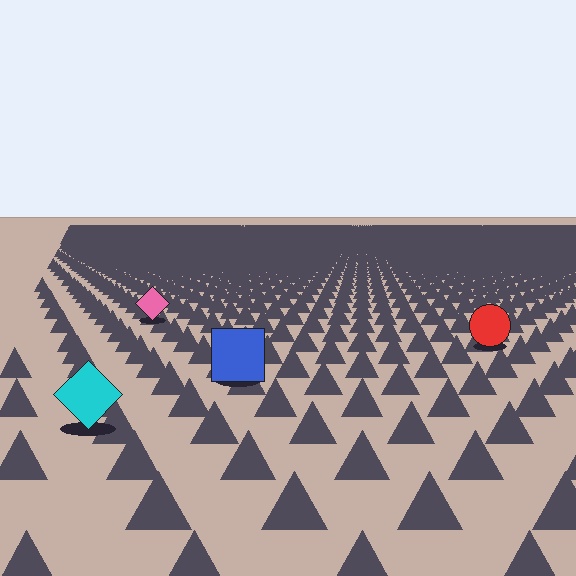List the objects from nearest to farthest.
From nearest to farthest: the cyan diamond, the blue square, the red circle, the pink diamond.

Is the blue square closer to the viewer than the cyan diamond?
No. The cyan diamond is closer — you can tell from the texture gradient: the ground texture is coarser near it.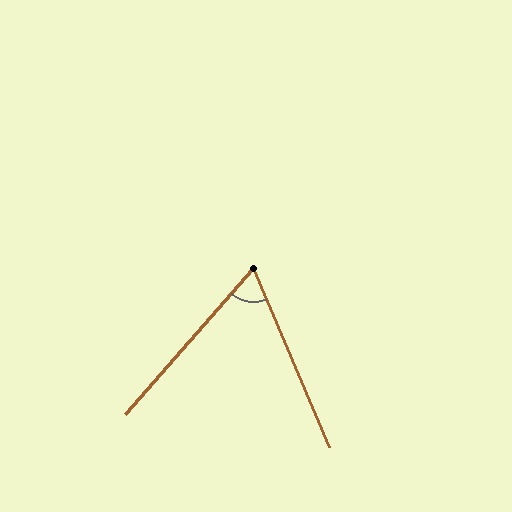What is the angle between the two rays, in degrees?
Approximately 64 degrees.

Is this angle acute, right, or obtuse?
It is acute.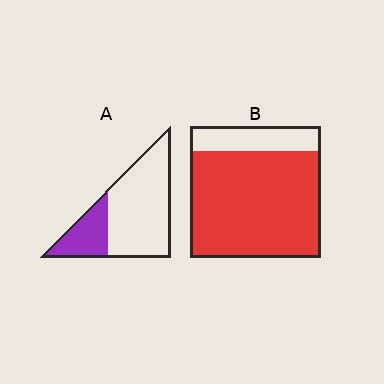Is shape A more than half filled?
No.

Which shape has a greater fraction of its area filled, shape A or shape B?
Shape B.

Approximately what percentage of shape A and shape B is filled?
A is approximately 25% and B is approximately 80%.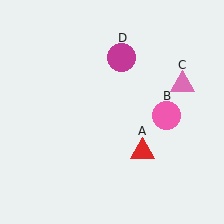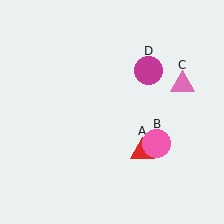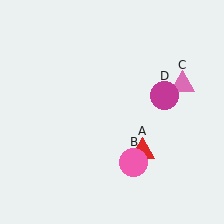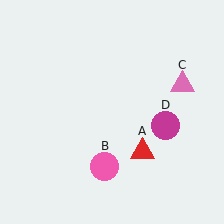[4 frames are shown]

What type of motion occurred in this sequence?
The pink circle (object B), magenta circle (object D) rotated clockwise around the center of the scene.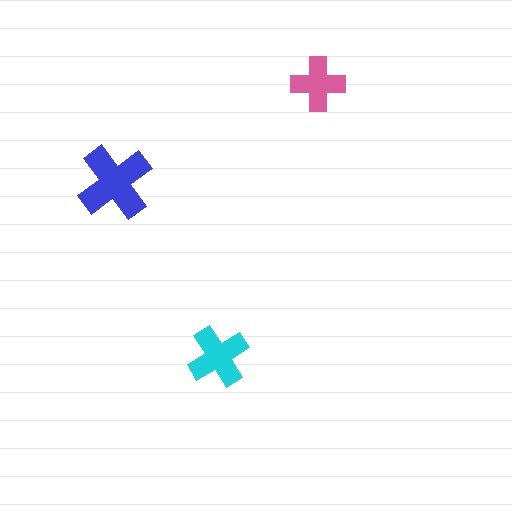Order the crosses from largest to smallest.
the blue one, the cyan one, the pink one.